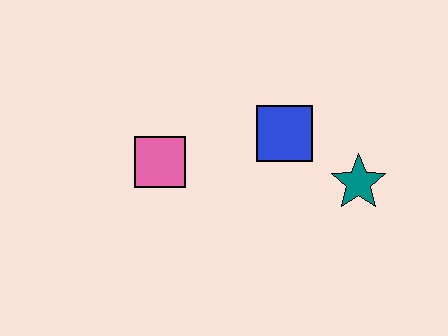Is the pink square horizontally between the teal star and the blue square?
No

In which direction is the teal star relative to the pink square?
The teal star is to the right of the pink square.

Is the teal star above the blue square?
No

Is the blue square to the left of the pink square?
No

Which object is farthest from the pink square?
The teal star is farthest from the pink square.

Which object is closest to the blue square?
The teal star is closest to the blue square.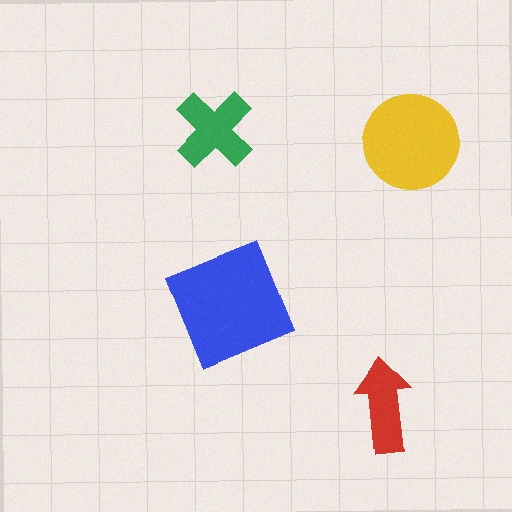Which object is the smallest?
The red arrow.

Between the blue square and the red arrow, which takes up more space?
The blue square.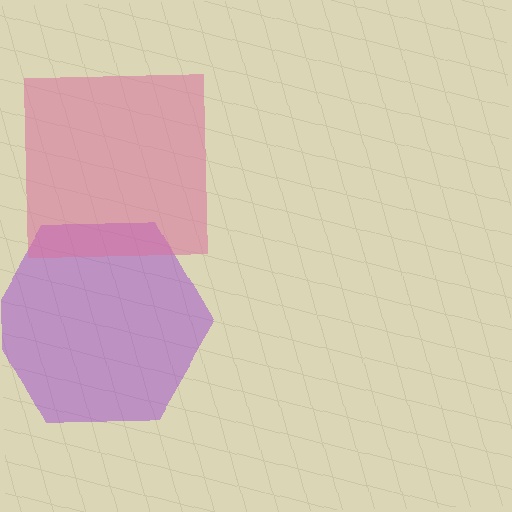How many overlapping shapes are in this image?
There are 2 overlapping shapes in the image.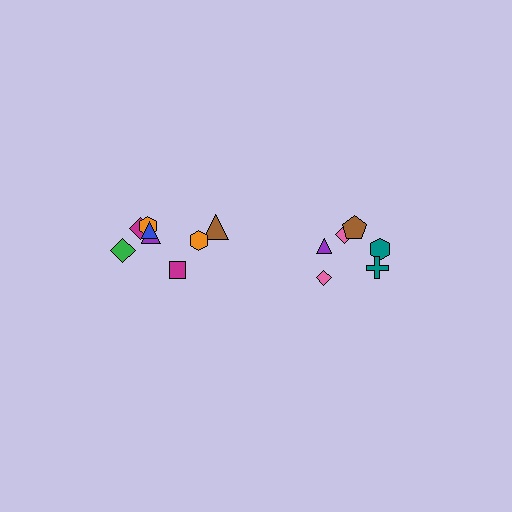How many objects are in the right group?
There are 6 objects.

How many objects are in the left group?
There are 8 objects.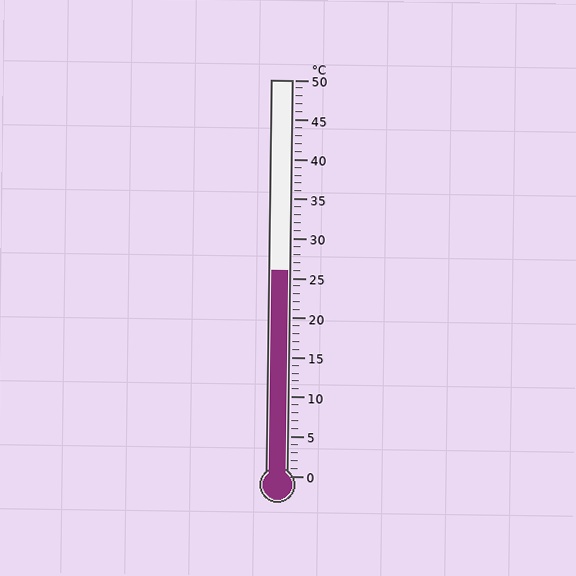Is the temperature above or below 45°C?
The temperature is below 45°C.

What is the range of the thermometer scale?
The thermometer scale ranges from 0°C to 50°C.